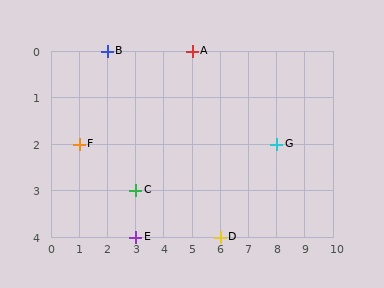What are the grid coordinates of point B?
Point B is at grid coordinates (2, 0).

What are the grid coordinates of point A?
Point A is at grid coordinates (5, 0).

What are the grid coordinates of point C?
Point C is at grid coordinates (3, 3).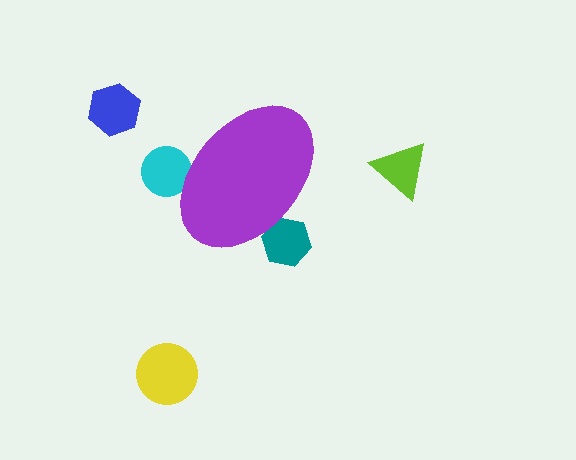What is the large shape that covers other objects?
A purple ellipse.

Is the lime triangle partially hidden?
No, the lime triangle is fully visible.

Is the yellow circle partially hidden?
No, the yellow circle is fully visible.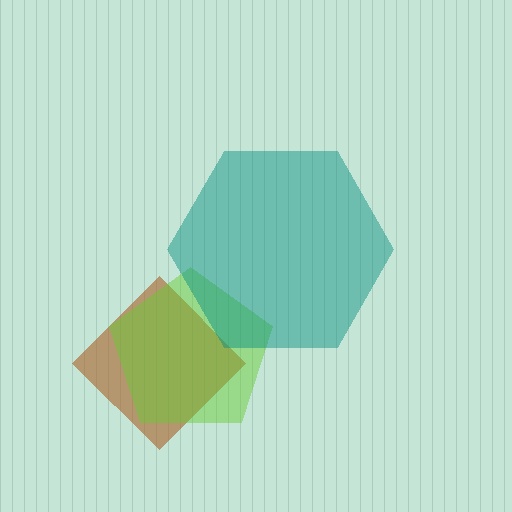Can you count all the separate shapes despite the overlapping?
Yes, there are 3 separate shapes.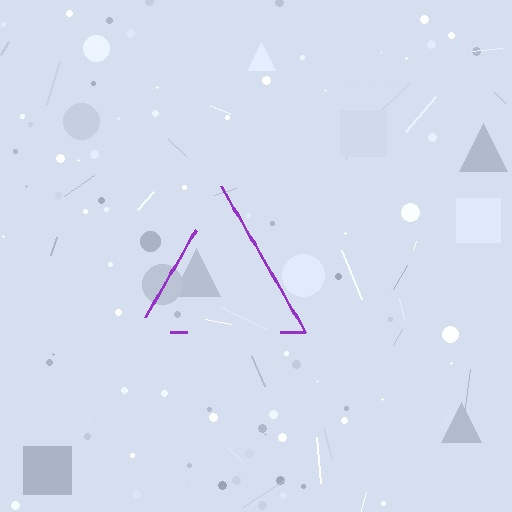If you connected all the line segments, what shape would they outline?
They would outline a triangle.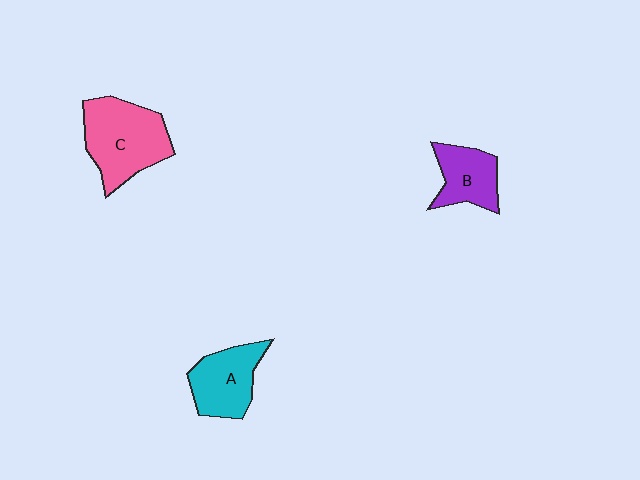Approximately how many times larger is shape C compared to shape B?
Approximately 1.7 times.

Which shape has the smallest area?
Shape B (purple).